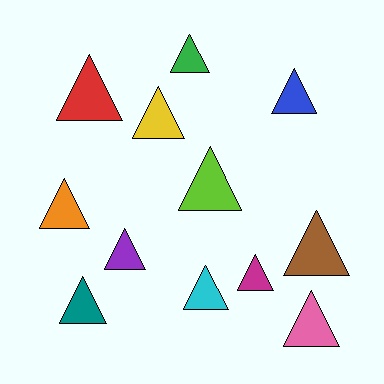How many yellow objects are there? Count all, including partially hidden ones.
There is 1 yellow object.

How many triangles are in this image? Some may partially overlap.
There are 12 triangles.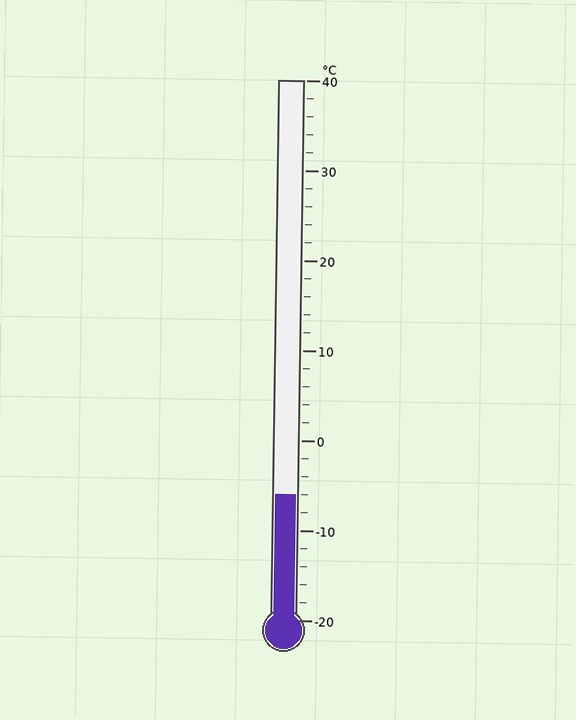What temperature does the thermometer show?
The thermometer shows approximately -6°C.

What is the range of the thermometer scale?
The thermometer scale ranges from -20°C to 40°C.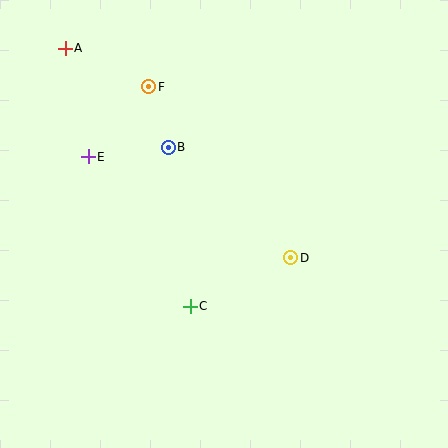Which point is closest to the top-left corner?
Point A is closest to the top-left corner.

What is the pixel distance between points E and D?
The distance between E and D is 226 pixels.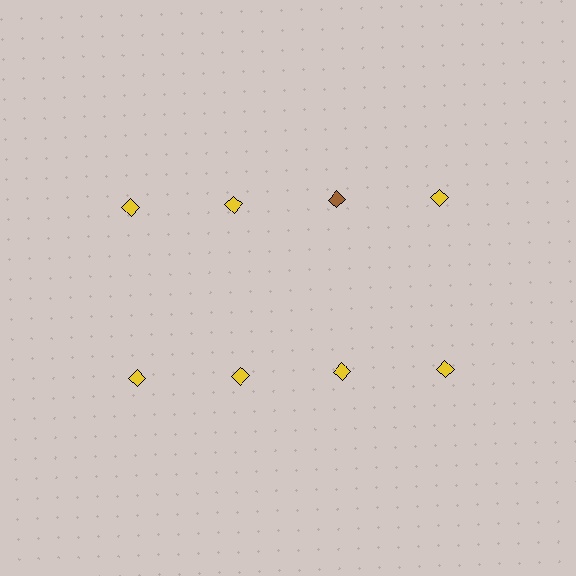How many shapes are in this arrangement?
There are 8 shapes arranged in a grid pattern.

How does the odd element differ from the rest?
It has a different color: brown instead of yellow.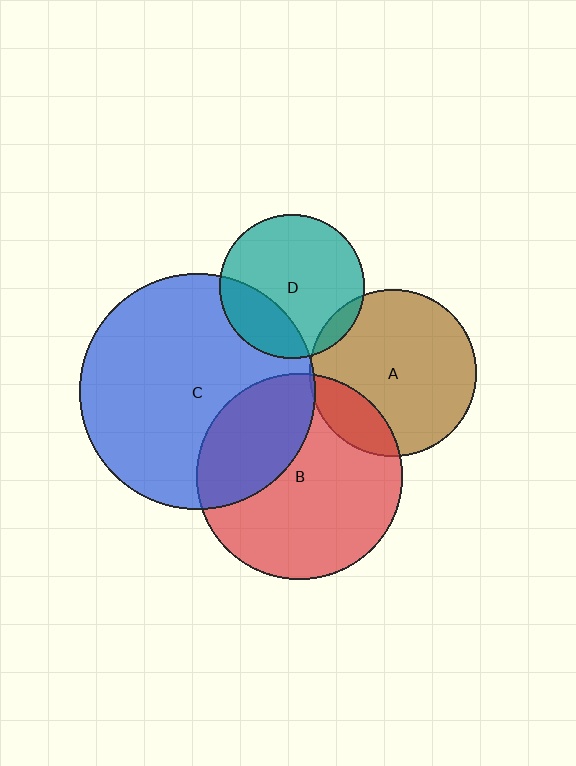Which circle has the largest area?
Circle C (blue).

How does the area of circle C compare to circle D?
Approximately 2.7 times.